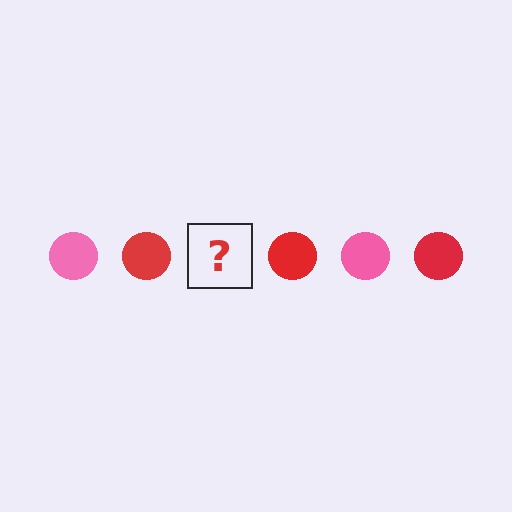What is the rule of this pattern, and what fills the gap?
The rule is that the pattern cycles through pink, red circles. The gap should be filled with a pink circle.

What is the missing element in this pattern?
The missing element is a pink circle.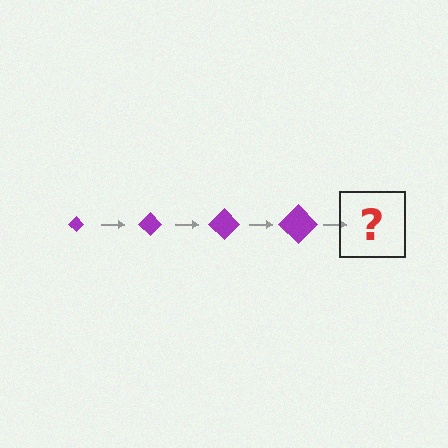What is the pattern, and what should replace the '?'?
The pattern is that the diamond gets progressively larger each step. The '?' should be a purple diamond, larger than the previous one.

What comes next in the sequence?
The next element should be a purple diamond, larger than the previous one.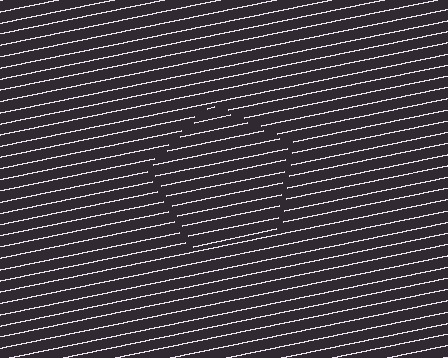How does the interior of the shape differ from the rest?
The interior of the shape contains the same grating, shifted by half a period — the contour is defined by the phase discontinuity where line-ends from the inner and outer gratings abut.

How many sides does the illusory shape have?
5 sides — the line-ends trace a pentagon.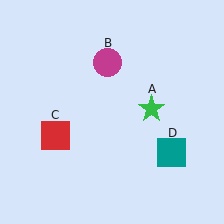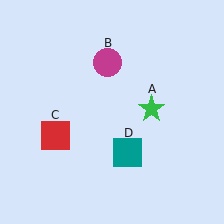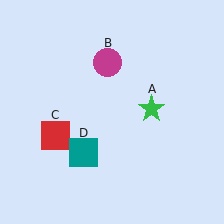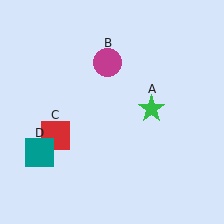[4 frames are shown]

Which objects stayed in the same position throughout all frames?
Green star (object A) and magenta circle (object B) and red square (object C) remained stationary.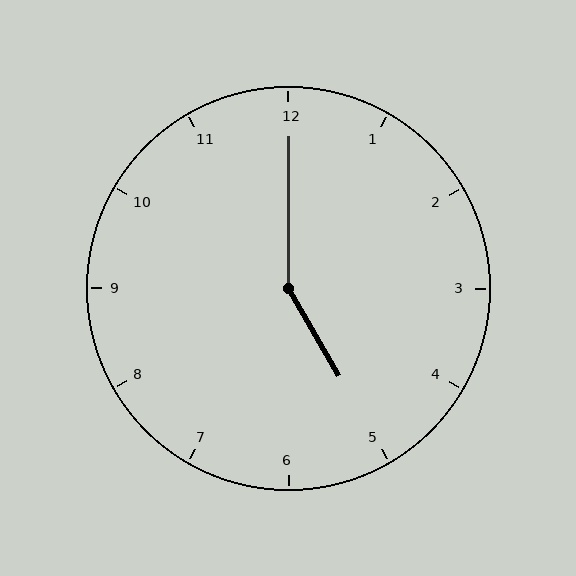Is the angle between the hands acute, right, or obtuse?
It is obtuse.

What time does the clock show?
5:00.